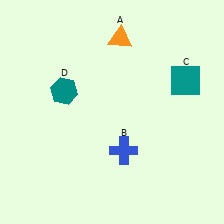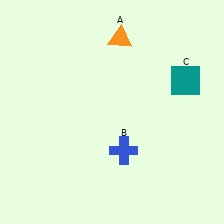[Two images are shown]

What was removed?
The teal hexagon (D) was removed in Image 2.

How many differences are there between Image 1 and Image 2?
There is 1 difference between the two images.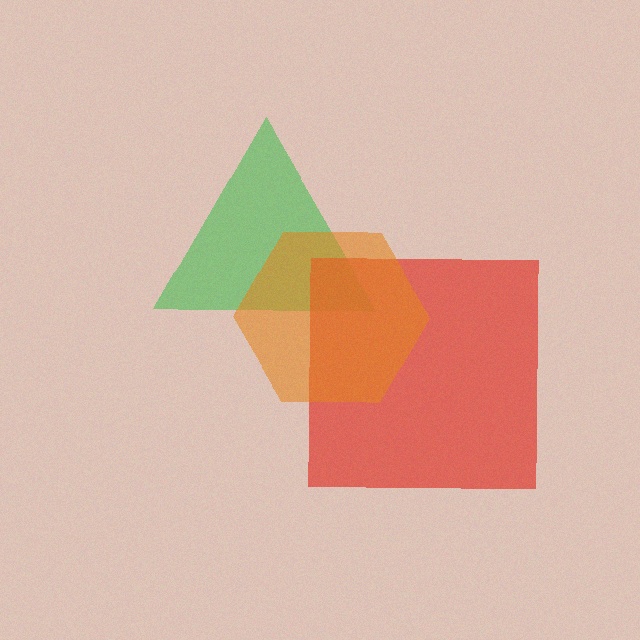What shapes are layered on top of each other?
The layered shapes are: a green triangle, a red square, an orange hexagon.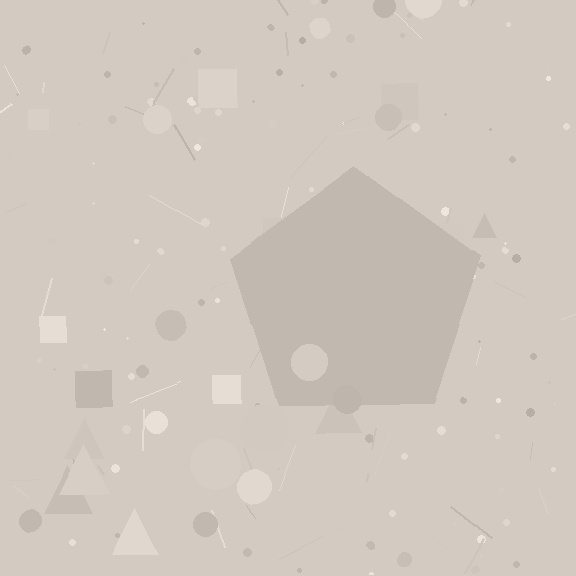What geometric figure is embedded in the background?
A pentagon is embedded in the background.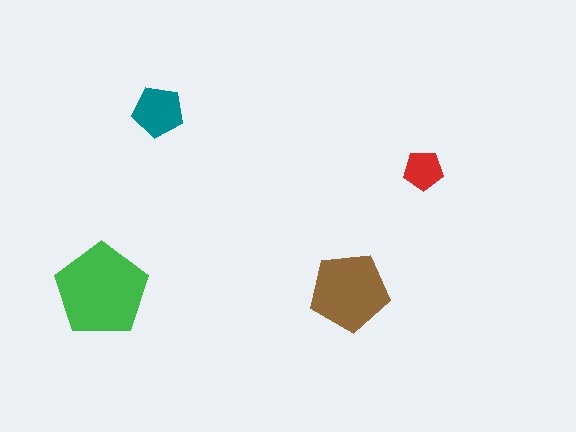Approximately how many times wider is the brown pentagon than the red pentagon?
About 2 times wider.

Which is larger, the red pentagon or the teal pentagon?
The teal one.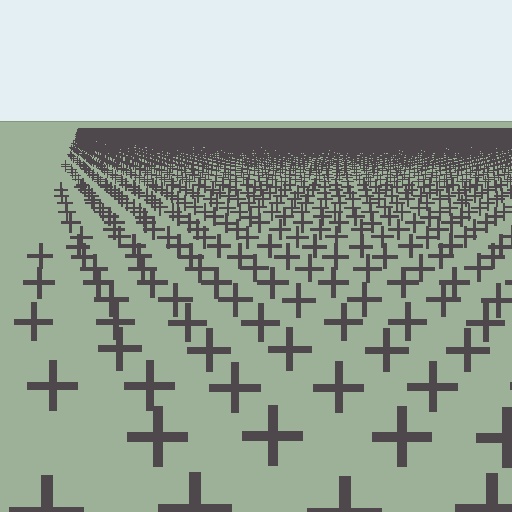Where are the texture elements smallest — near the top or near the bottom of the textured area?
Near the top.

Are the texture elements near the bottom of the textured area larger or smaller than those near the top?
Larger. Near the bottom, elements are closer to the viewer and appear at a bigger on-screen size.